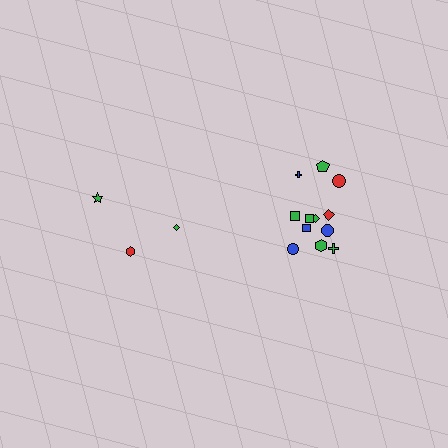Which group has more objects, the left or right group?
The right group.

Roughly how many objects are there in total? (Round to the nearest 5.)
Roughly 15 objects in total.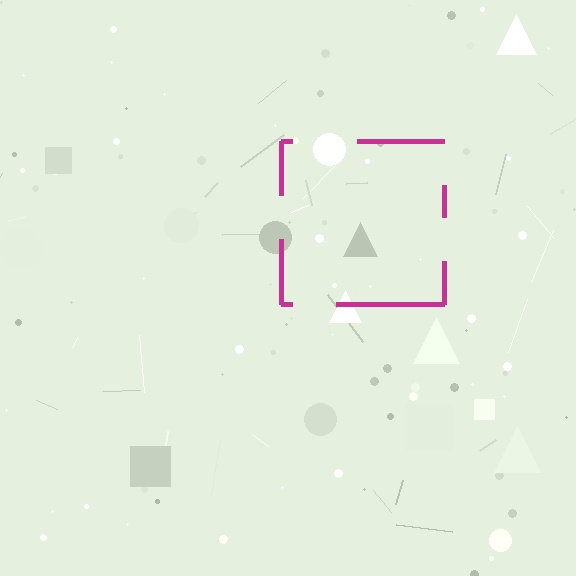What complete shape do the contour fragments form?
The contour fragments form a square.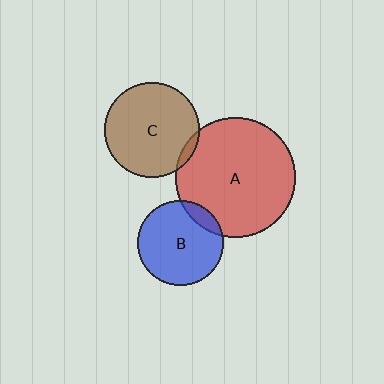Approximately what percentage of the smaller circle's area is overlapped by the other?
Approximately 10%.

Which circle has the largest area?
Circle A (red).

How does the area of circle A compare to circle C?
Approximately 1.6 times.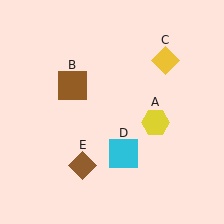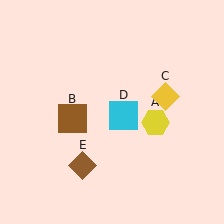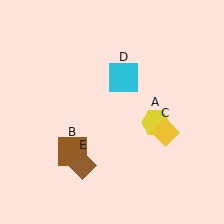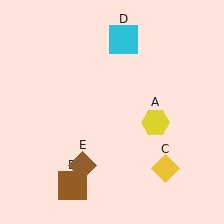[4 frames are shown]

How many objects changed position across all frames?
3 objects changed position: brown square (object B), yellow diamond (object C), cyan square (object D).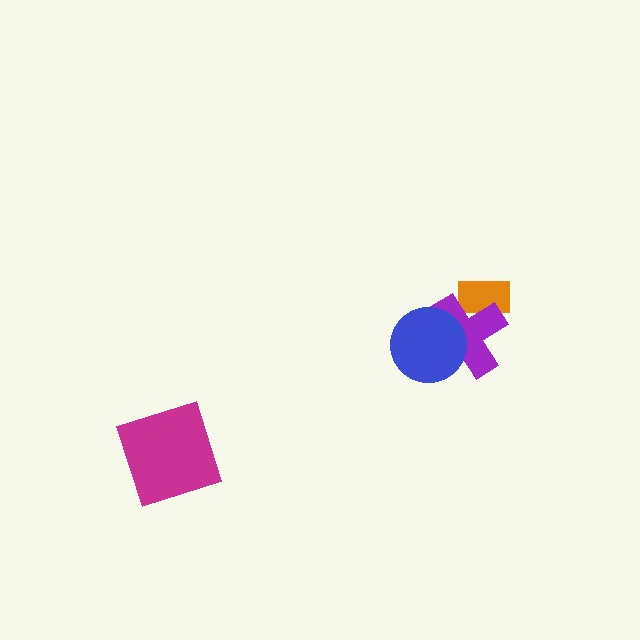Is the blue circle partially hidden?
No, no other shape covers it.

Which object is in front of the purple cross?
The blue circle is in front of the purple cross.